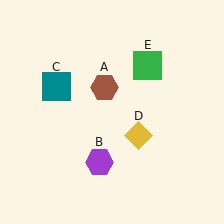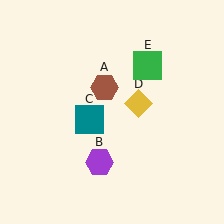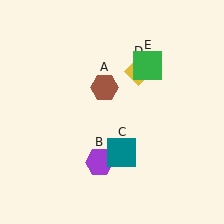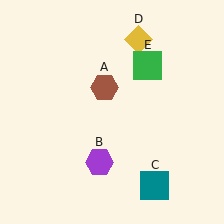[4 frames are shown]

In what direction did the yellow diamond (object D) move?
The yellow diamond (object D) moved up.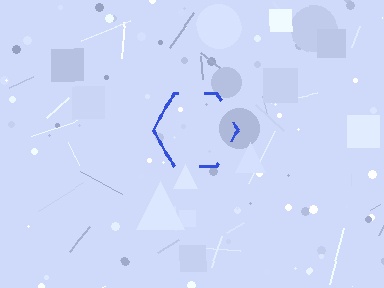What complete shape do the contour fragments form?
The contour fragments form a hexagon.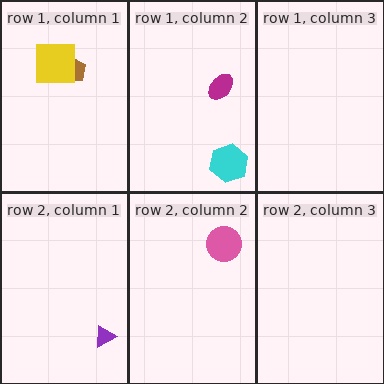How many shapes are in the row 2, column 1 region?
1.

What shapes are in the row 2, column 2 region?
The pink circle.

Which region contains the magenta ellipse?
The row 1, column 2 region.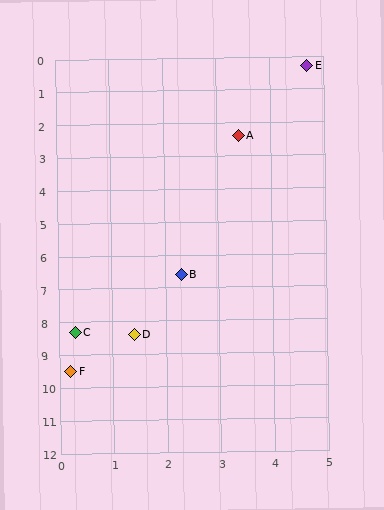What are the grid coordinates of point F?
Point F is at approximately (0.2, 9.5).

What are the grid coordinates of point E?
Point E is at approximately (4.7, 0.3).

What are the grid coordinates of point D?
Point D is at approximately (1.4, 8.4).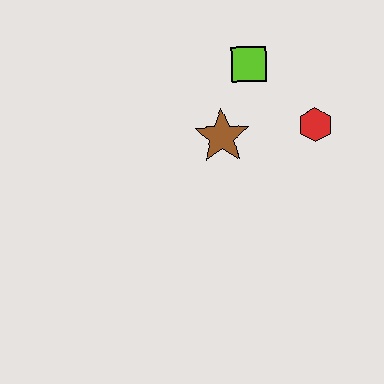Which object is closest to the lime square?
The brown star is closest to the lime square.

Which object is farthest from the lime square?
The red hexagon is farthest from the lime square.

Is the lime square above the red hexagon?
Yes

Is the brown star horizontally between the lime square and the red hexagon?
No